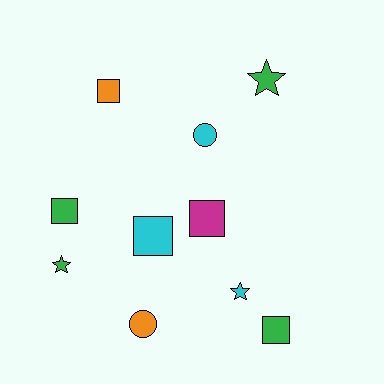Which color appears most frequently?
Green, with 4 objects.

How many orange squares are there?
There is 1 orange square.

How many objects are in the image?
There are 10 objects.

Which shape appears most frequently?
Square, with 5 objects.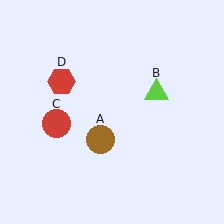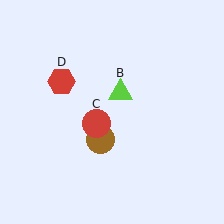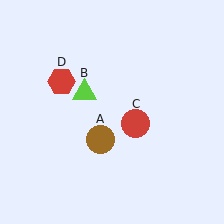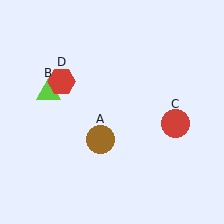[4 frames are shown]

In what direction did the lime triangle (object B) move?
The lime triangle (object B) moved left.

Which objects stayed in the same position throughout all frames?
Brown circle (object A) and red hexagon (object D) remained stationary.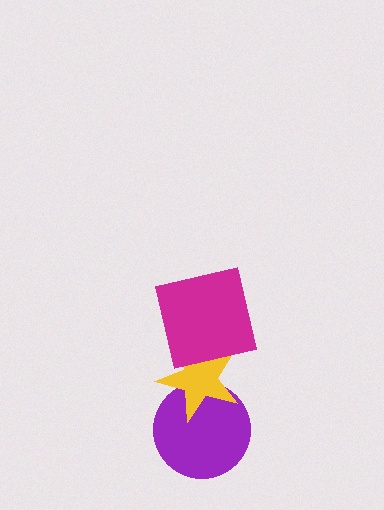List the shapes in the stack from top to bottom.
From top to bottom: the magenta square, the yellow star, the purple circle.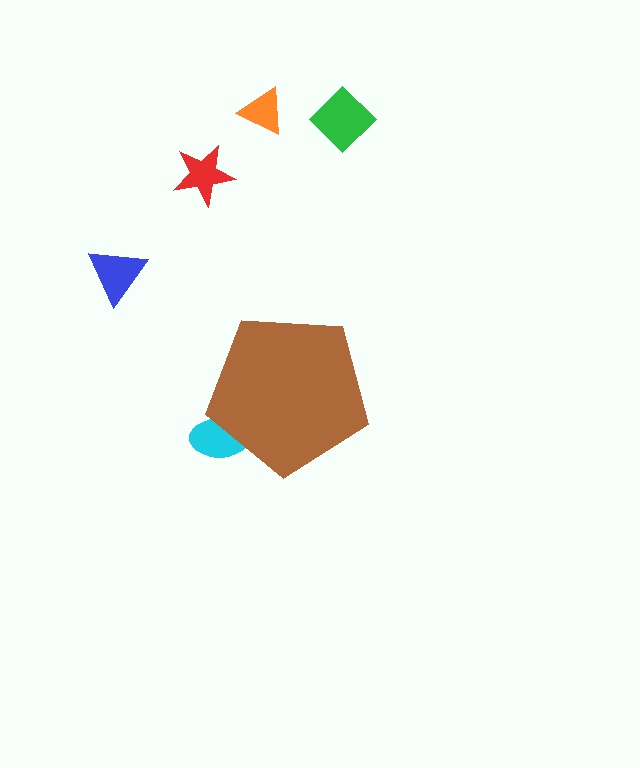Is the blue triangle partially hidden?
No, the blue triangle is fully visible.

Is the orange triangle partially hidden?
No, the orange triangle is fully visible.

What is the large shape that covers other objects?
A brown pentagon.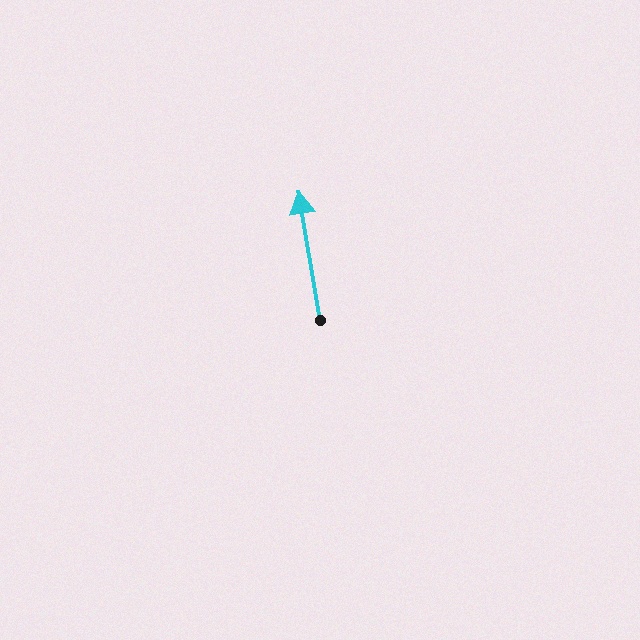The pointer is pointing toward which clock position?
Roughly 12 o'clock.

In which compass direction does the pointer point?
North.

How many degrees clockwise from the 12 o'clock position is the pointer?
Approximately 350 degrees.